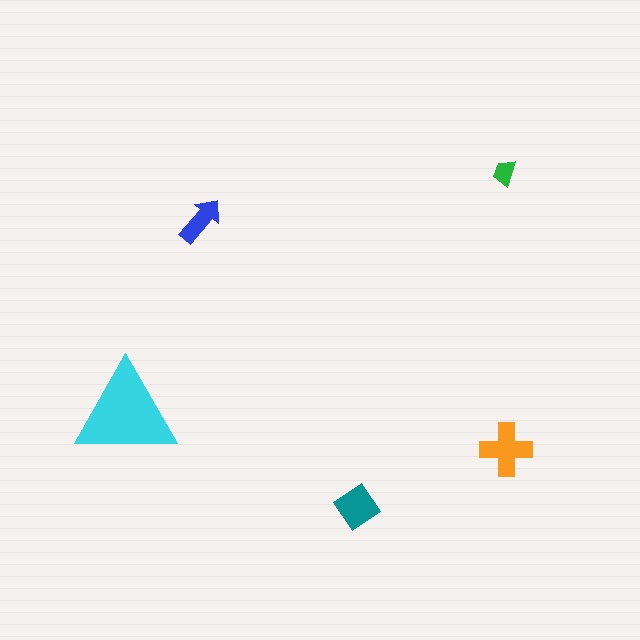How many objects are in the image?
There are 5 objects in the image.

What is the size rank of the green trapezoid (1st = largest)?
5th.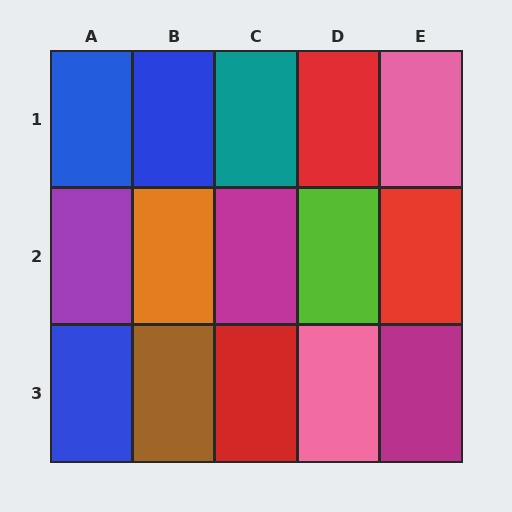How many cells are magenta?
2 cells are magenta.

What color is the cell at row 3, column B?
Brown.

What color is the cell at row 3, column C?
Red.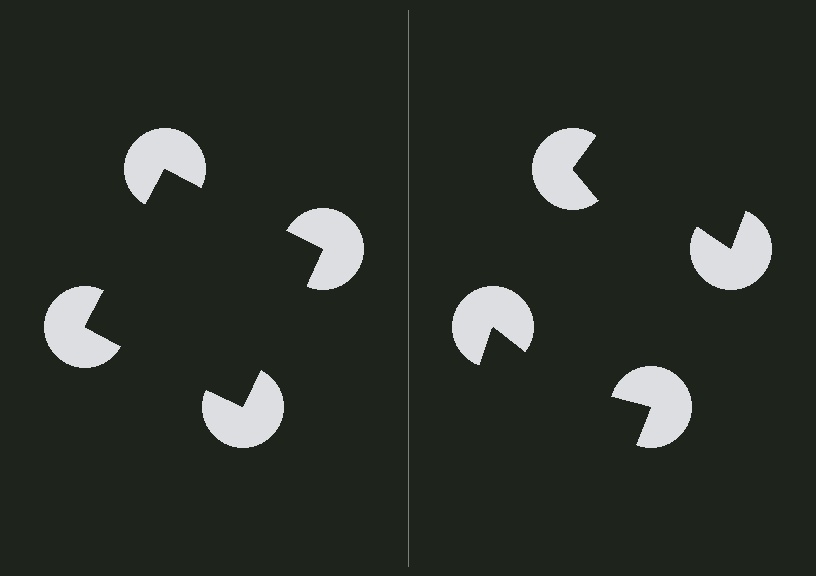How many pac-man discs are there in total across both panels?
8 — 4 on each side.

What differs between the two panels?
The pac-man discs are positioned identically on both sides; only the wedge orientations differ. On the left they align to a square; on the right they are misaligned.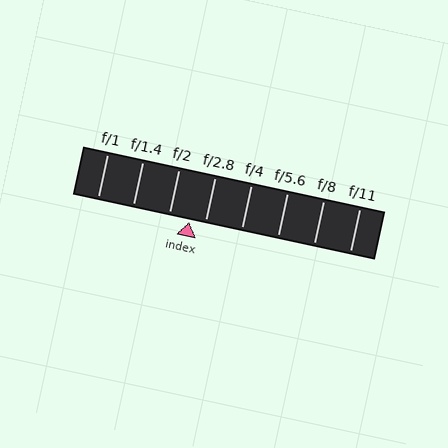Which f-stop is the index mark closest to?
The index mark is closest to f/2.8.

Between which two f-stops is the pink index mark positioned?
The index mark is between f/2 and f/2.8.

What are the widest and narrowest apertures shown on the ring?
The widest aperture shown is f/1 and the narrowest is f/11.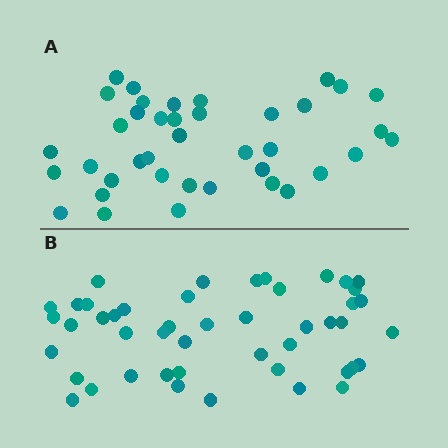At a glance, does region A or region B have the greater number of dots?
Region B (the bottom region) has more dots.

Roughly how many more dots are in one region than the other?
Region B has roughly 8 or so more dots than region A.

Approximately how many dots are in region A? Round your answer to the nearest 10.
About 40 dots. (The exact count is 39, which rounds to 40.)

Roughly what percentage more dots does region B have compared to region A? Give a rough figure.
About 20% more.